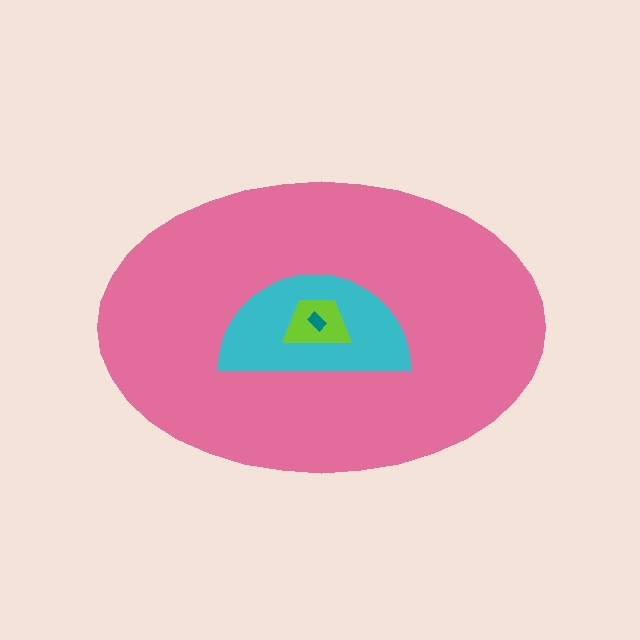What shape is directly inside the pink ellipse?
The cyan semicircle.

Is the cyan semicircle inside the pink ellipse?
Yes.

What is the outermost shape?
The pink ellipse.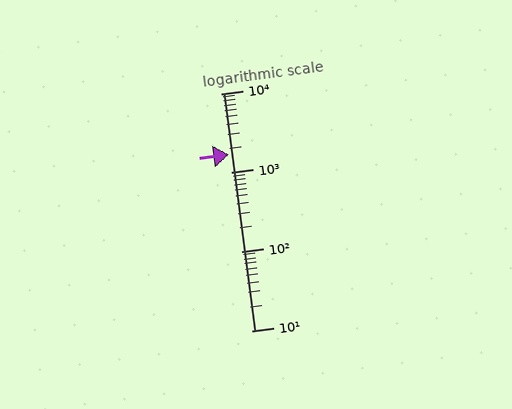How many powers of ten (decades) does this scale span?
The scale spans 3 decades, from 10 to 10000.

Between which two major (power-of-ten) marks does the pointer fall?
The pointer is between 1000 and 10000.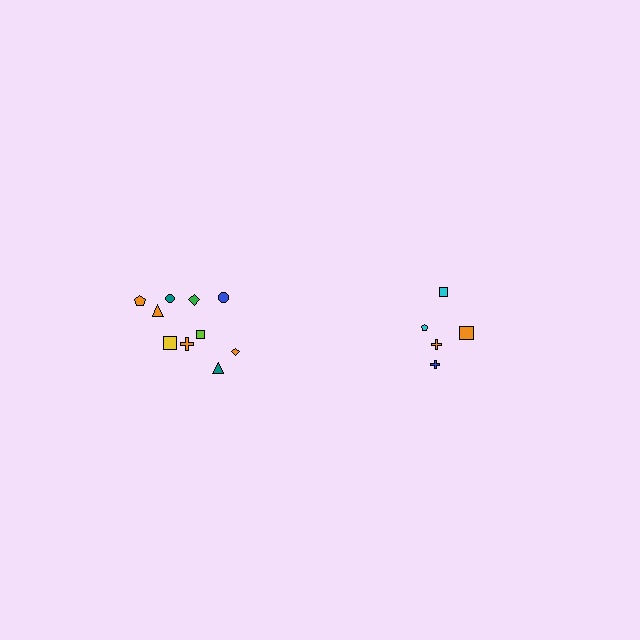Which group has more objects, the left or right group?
The left group.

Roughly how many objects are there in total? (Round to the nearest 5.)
Roughly 15 objects in total.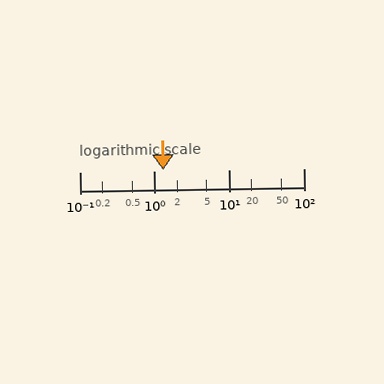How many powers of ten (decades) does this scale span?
The scale spans 3 decades, from 0.1 to 100.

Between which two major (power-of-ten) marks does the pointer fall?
The pointer is between 1 and 10.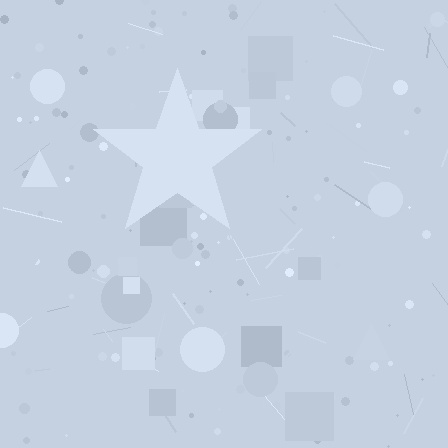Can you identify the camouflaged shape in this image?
The camouflaged shape is a star.